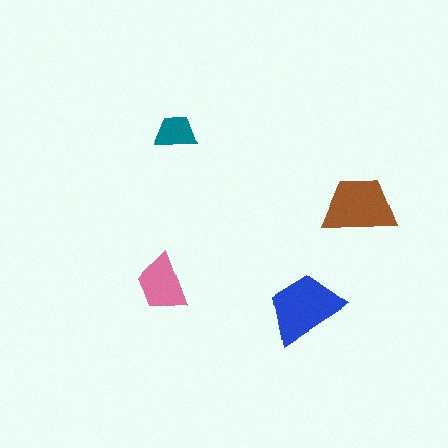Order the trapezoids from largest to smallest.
the blue one, the brown one, the pink one, the teal one.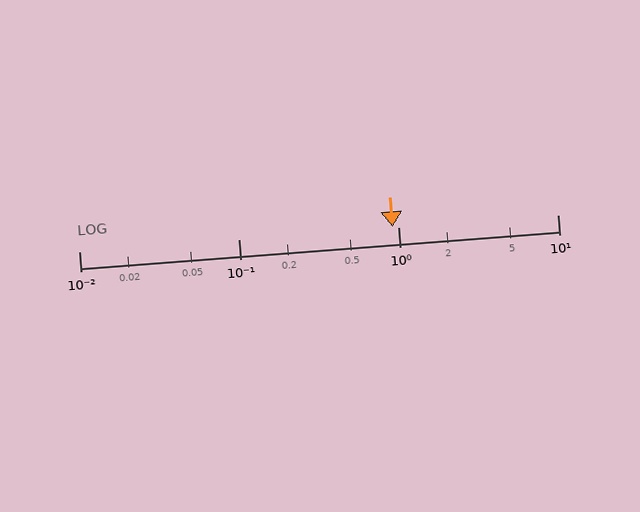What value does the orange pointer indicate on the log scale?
The pointer indicates approximately 0.93.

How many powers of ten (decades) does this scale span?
The scale spans 3 decades, from 0.01 to 10.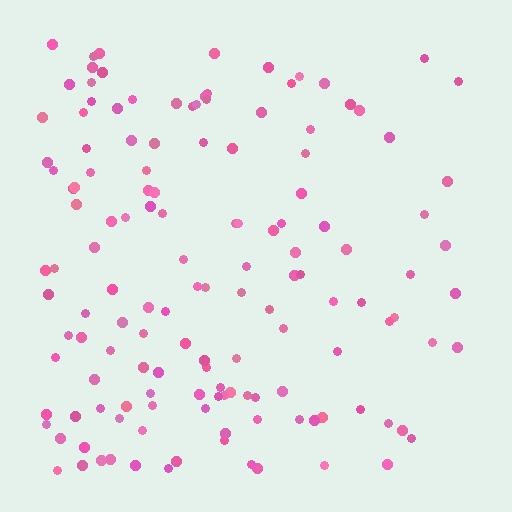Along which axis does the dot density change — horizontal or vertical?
Horizontal.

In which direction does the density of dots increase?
From right to left, with the left side densest.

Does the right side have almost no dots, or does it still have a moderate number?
Still a moderate number, just noticeably fewer than the left.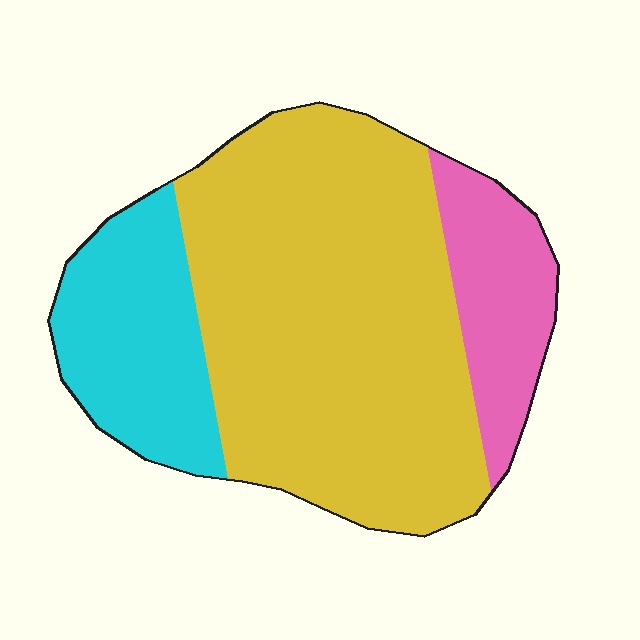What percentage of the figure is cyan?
Cyan covers 21% of the figure.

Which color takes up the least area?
Pink, at roughly 15%.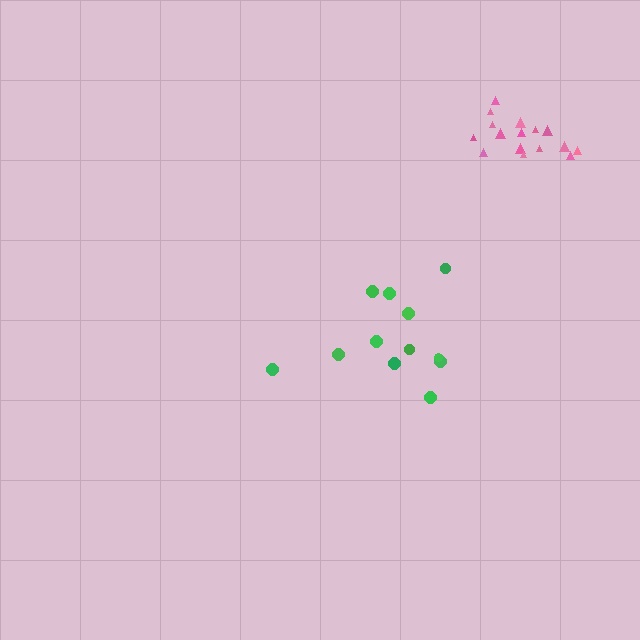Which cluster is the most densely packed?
Pink.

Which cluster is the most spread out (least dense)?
Green.